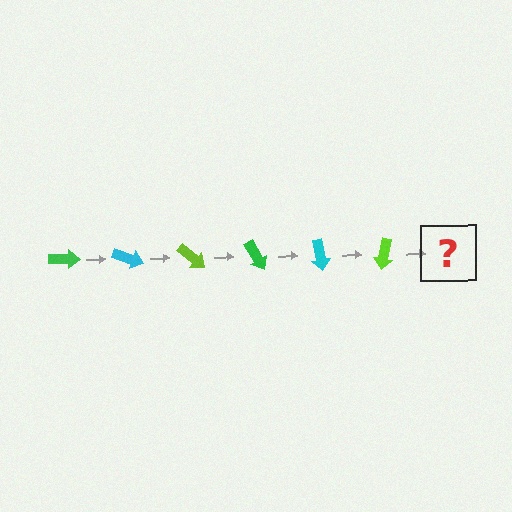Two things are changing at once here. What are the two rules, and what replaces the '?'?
The two rules are that it rotates 20 degrees each step and the color cycles through green, cyan, and lime. The '?' should be a green arrow, rotated 120 degrees from the start.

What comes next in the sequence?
The next element should be a green arrow, rotated 120 degrees from the start.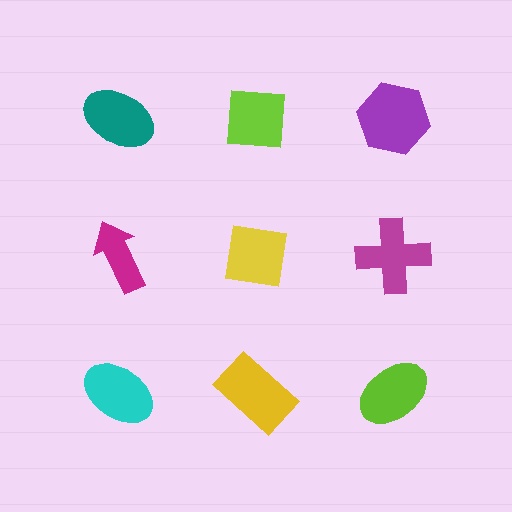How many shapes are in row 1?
3 shapes.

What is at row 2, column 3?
A magenta cross.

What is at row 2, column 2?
A yellow square.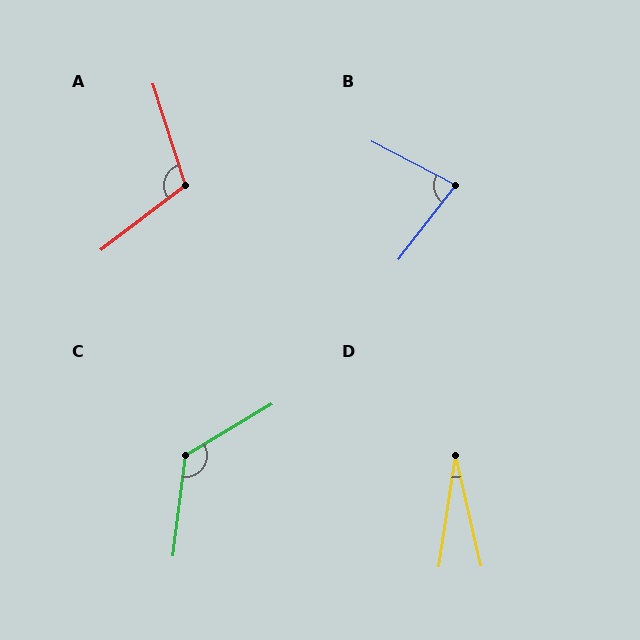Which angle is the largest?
C, at approximately 127 degrees.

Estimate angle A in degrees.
Approximately 110 degrees.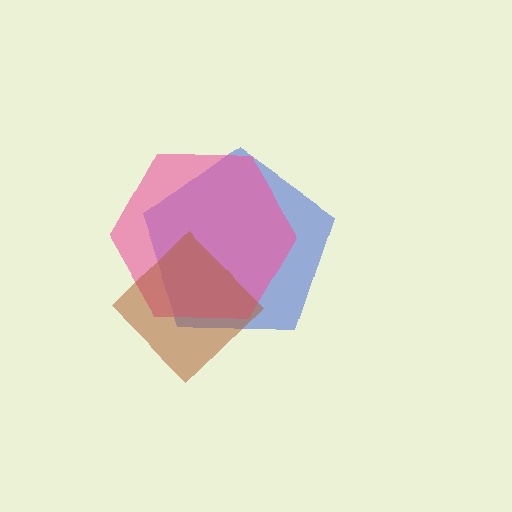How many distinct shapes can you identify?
There are 3 distinct shapes: a blue pentagon, a pink hexagon, a brown diamond.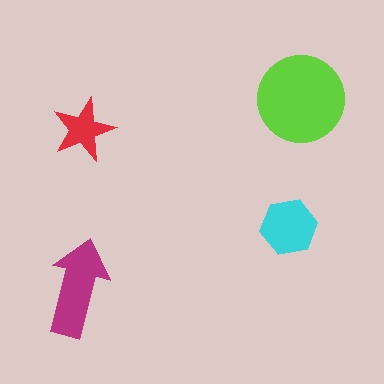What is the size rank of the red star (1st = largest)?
4th.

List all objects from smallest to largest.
The red star, the cyan hexagon, the magenta arrow, the lime circle.